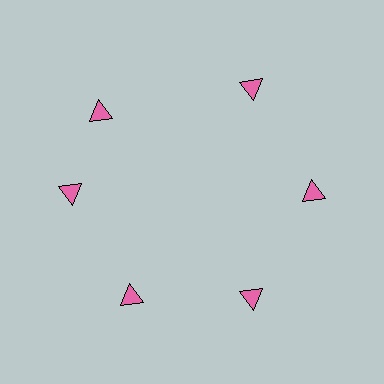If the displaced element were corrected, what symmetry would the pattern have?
It would have 6-fold rotational symmetry — the pattern would map onto itself every 60 degrees.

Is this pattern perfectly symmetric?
No. The 6 pink triangles are arranged in a ring, but one element near the 11 o'clock position is rotated out of alignment along the ring, breaking the 6-fold rotational symmetry.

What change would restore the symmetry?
The symmetry would be restored by rotating it back into even spacing with its neighbors so that all 6 triangles sit at equal angles and equal distance from the center.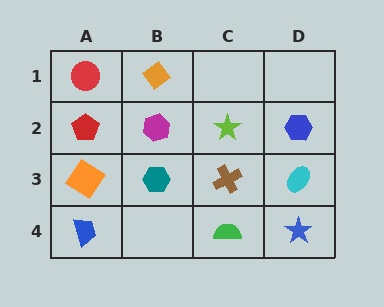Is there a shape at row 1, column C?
No, that cell is empty.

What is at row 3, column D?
A cyan ellipse.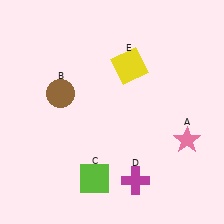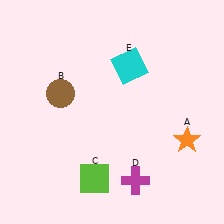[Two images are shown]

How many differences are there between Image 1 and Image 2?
There are 2 differences between the two images.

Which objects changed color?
A changed from pink to orange. E changed from yellow to cyan.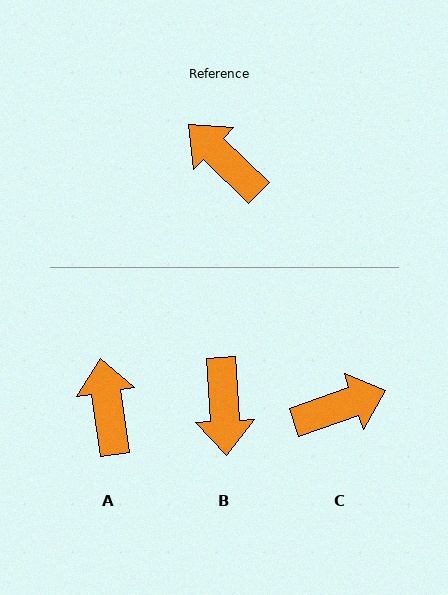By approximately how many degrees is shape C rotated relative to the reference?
Approximately 117 degrees clockwise.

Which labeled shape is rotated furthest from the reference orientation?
B, about 138 degrees away.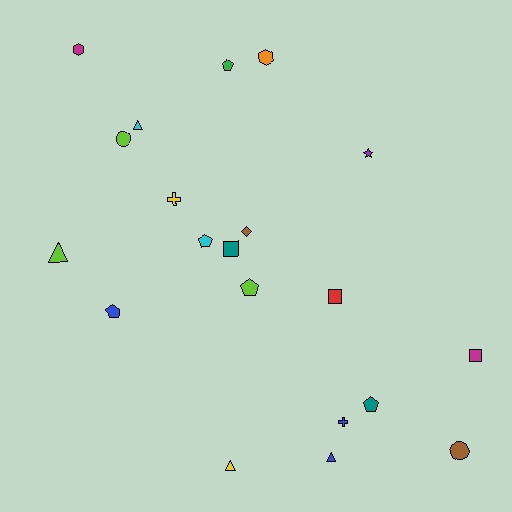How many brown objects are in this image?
There are 2 brown objects.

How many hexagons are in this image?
There are 2 hexagons.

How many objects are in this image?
There are 20 objects.